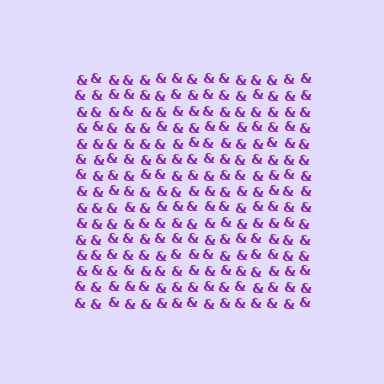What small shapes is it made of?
It is made of small ampersands.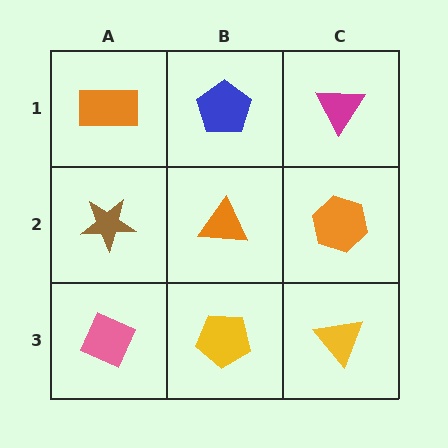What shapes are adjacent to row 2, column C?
A magenta triangle (row 1, column C), a yellow triangle (row 3, column C), an orange triangle (row 2, column B).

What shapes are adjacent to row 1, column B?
An orange triangle (row 2, column B), an orange rectangle (row 1, column A), a magenta triangle (row 1, column C).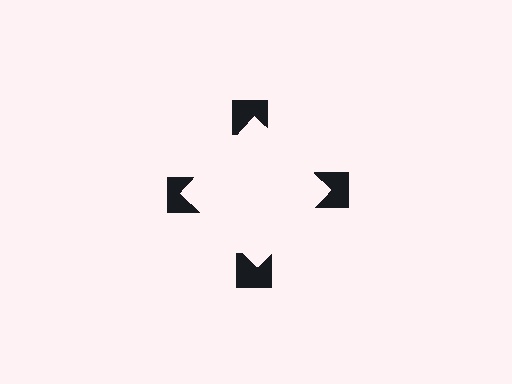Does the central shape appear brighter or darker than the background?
It typically appears slightly brighter than the background, even though no actual brightness change is drawn.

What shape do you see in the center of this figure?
An illusory square — its edges are inferred from the aligned wedge cuts in the notched squares, not physically drawn.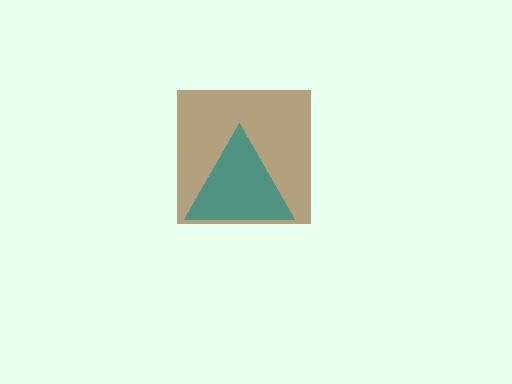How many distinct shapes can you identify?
There are 2 distinct shapes: a brown square, a teal triangle.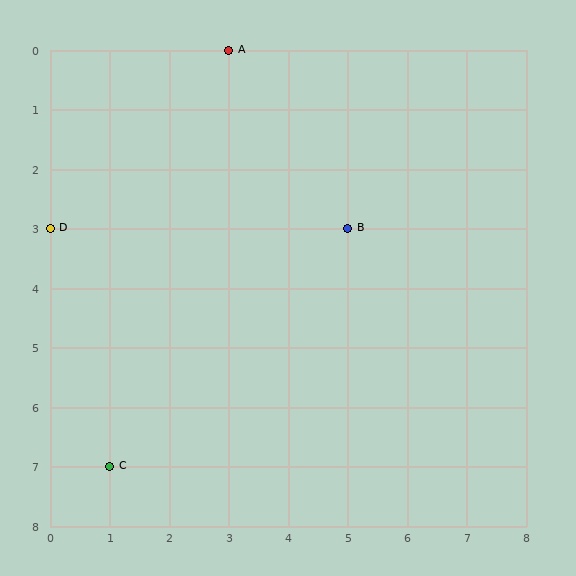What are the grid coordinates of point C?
Point C is at grid coordinates (1, 7).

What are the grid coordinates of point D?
Point D is at grid coordinates (0, 3).